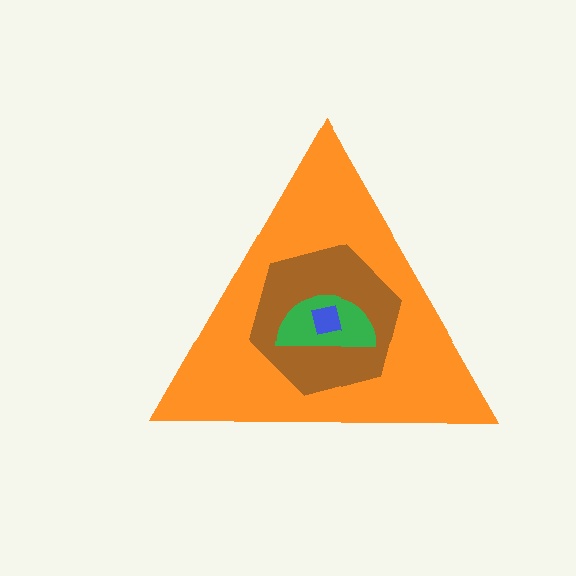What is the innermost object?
The blue square.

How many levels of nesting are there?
4.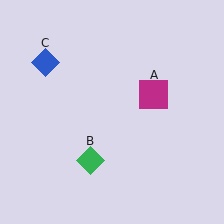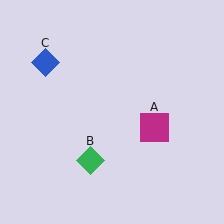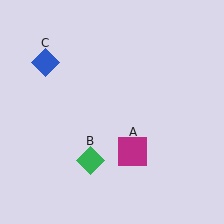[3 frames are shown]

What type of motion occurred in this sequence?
The magenta square (object A) rotated clockwise around the center of the scene.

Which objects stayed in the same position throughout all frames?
Green diamond (object B) and blue diamond (object C) remained stationary.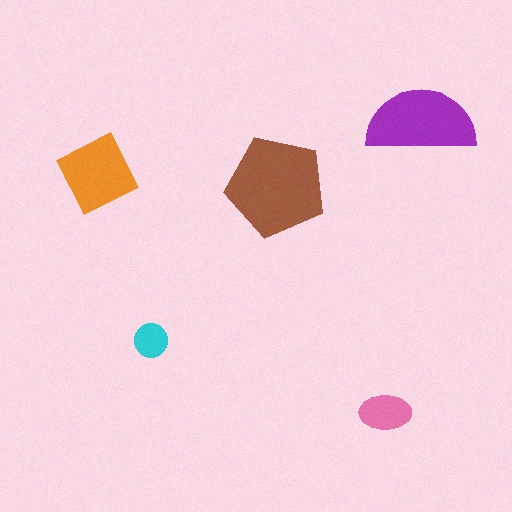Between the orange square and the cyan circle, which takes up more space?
The orange square.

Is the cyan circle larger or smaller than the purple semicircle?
Smaller.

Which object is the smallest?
The cyan circle.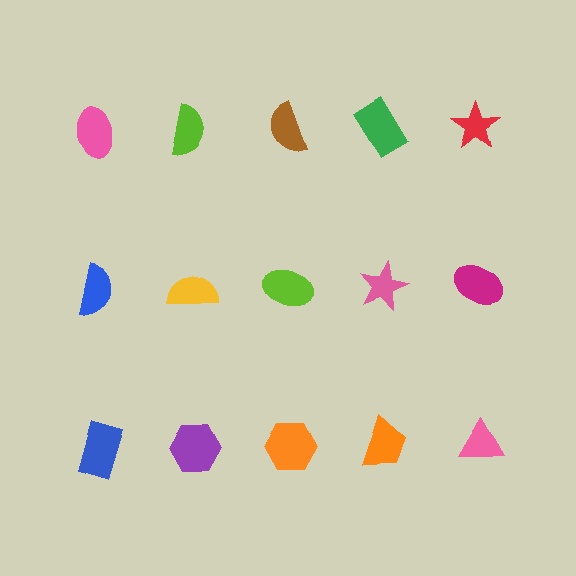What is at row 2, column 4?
A pink star.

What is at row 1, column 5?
A red star.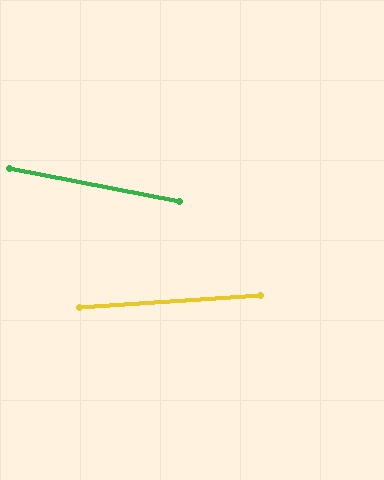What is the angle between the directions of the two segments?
Approximately 15 degrees.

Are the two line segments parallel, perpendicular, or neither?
Neither parallel nor perpendicular — they differ by about 15°.